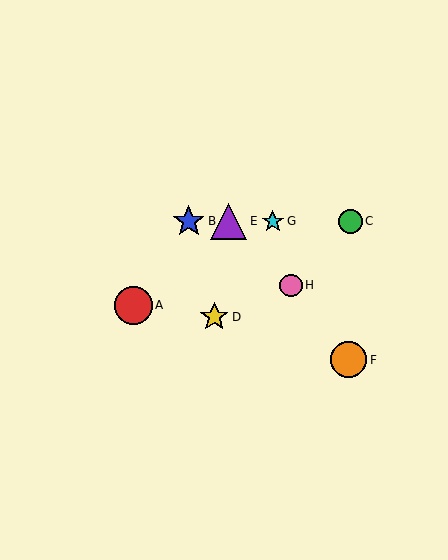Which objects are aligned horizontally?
Objects B, C, E, G are aligned horizontally.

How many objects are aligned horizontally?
4 objects (B, C, E, G) are aligned horizontally.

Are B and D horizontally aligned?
No, B is at y≈221 and D is at y≈317.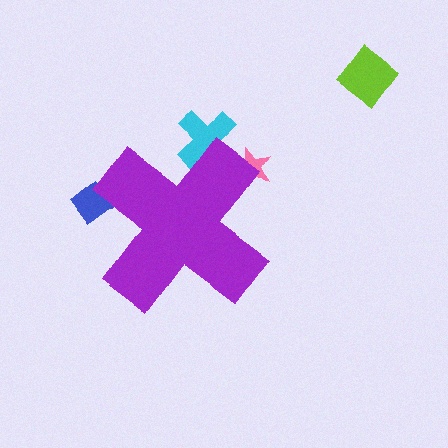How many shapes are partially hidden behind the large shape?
3 shapes are partially hidden.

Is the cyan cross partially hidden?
Yes, the cyan cross is partially hidden behind the purple cross.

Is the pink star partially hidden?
Yes, the pink star is partially hidden behind the purple cross.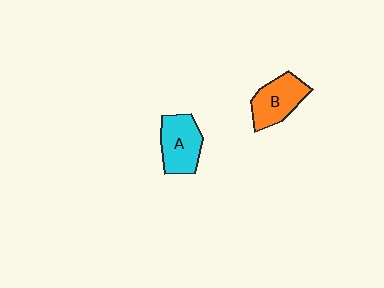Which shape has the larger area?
Shape A (cyan).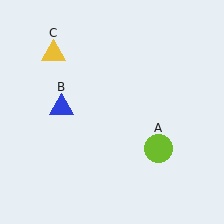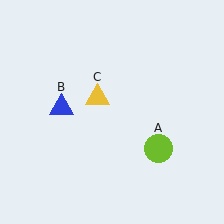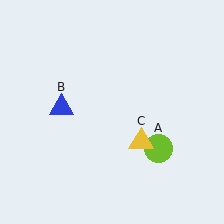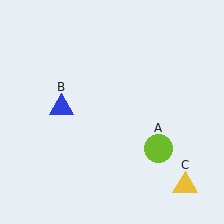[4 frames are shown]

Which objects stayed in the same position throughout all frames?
Lime circle (object A) and blue triangle (object B) remained stationary.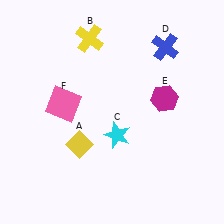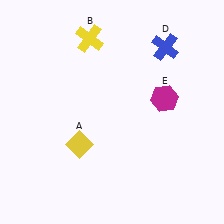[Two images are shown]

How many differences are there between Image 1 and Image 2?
There are 2 differences between the two images.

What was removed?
The pink square (F), the cyan star (C) were removed in Image 2.